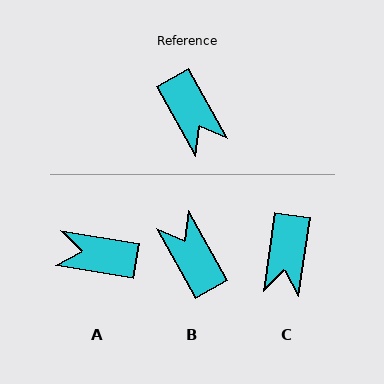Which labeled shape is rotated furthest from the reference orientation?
B, about 180 degrees away.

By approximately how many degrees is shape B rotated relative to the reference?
Approximately 180 degrees counter-clockwise.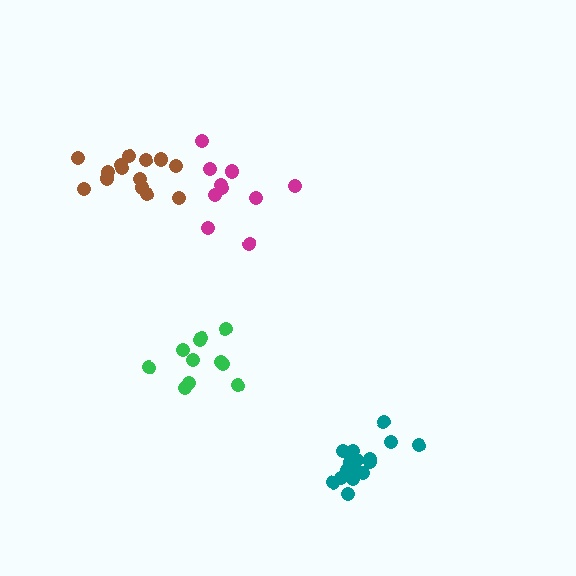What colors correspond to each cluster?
The clusters are colored: magenta, brown, green, teal.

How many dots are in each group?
Group 1: 10 dots, Group 2: 14 dots, Group 3: 11 dots, Group 4: 16 dots (51 total).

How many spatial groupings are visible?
There are 4 spatial groupings.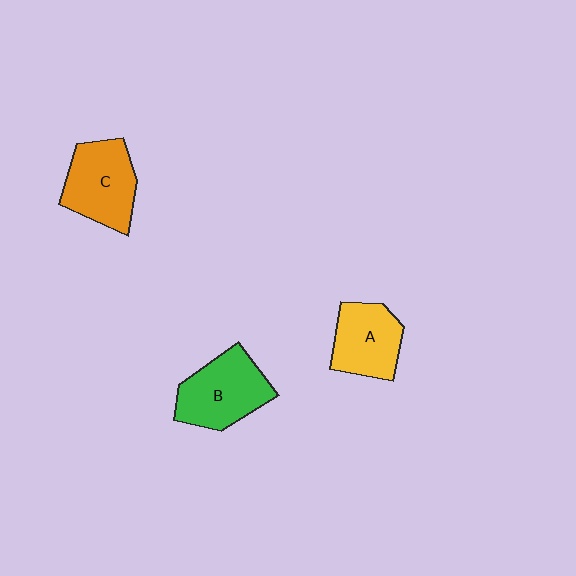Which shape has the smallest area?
Shape A (yellow).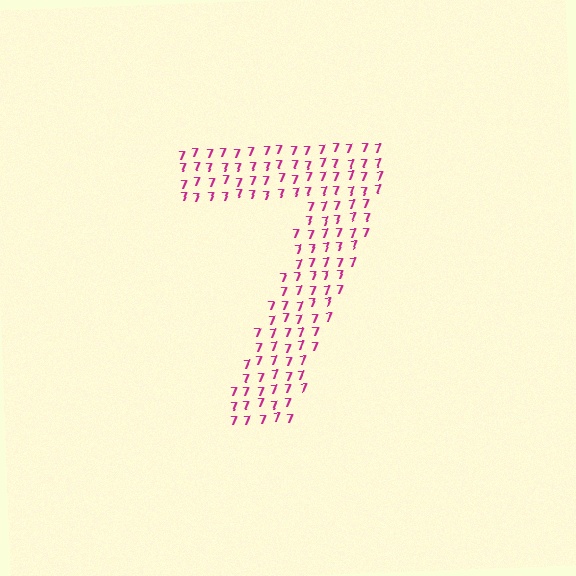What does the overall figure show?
The overall figure shows the digit 7.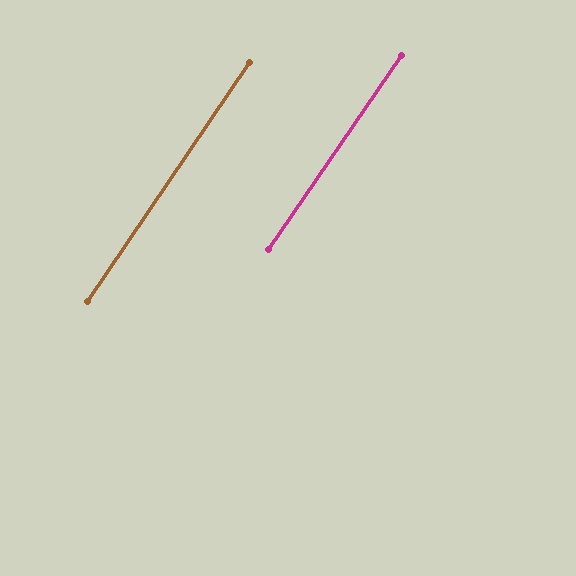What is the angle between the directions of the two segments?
Approximately 0 degrees.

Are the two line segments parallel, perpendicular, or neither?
Parallel — their directions differ by only 0.4°.